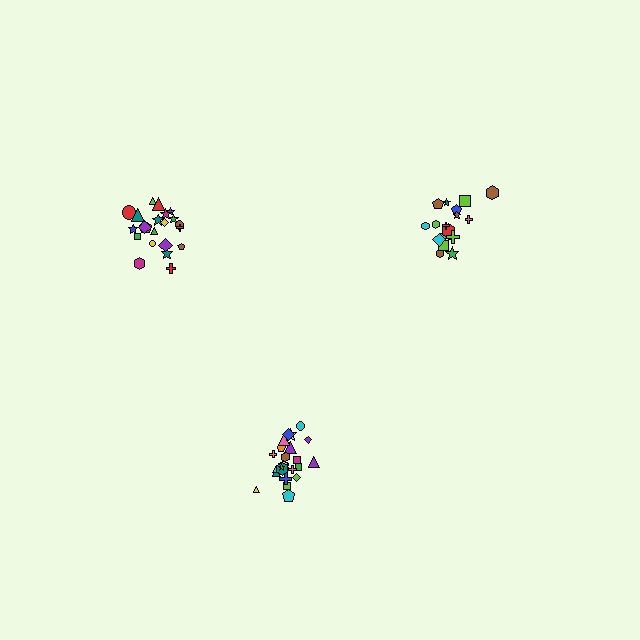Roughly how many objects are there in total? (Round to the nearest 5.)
Roughly 65 objects in total.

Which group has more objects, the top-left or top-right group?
The top-left group.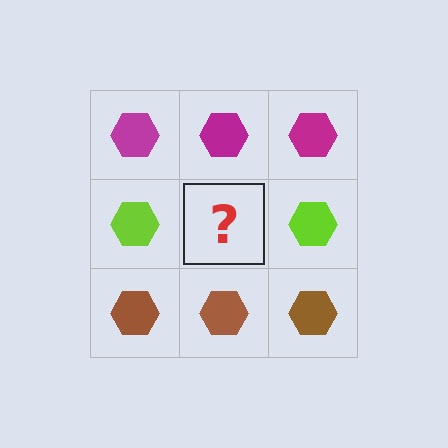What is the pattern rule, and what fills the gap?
The rule is that each row has a consistent color. The gap should be filled with a lime hexagon.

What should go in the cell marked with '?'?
The missing cell should contain a lime hexagon.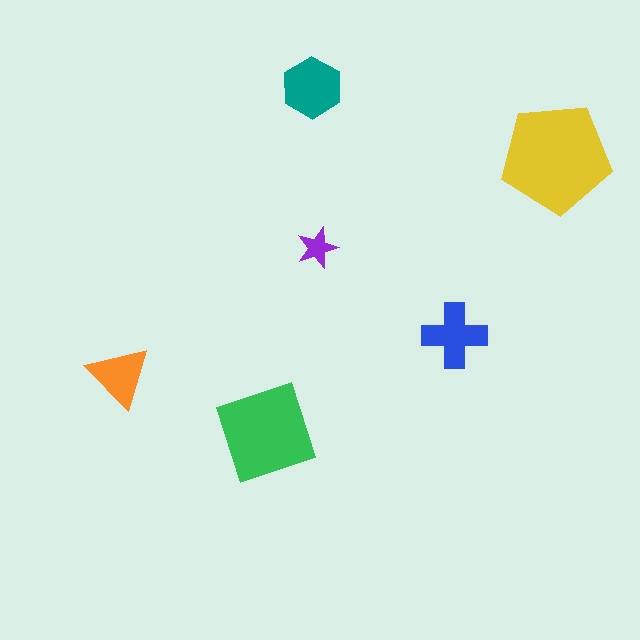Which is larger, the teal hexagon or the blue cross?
The teal hexagon.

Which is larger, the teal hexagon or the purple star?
The teal hexagon.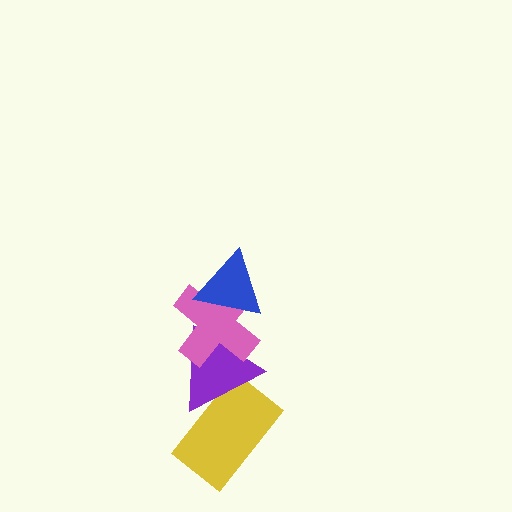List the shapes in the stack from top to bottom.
From top to bottom: the blue triangle, the pink cross, the purple triangle, the yellow rectangle.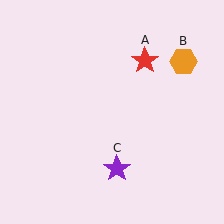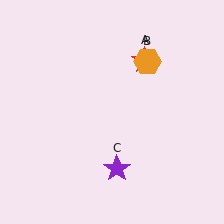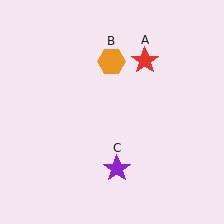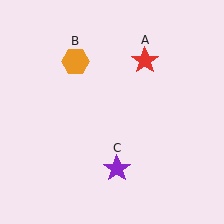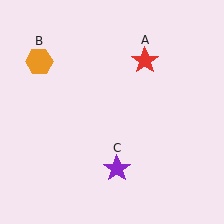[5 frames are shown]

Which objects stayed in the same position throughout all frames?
Red star (object A) and purple star (object C) remained stationary.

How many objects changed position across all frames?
1 object changed position: orange hexagon (object B).